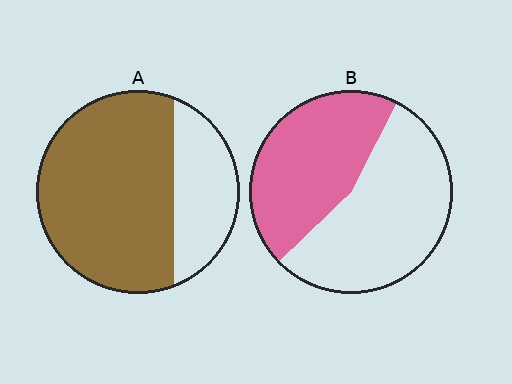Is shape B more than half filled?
No.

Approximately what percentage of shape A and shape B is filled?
A is approximately 70% and B is approximately 45%.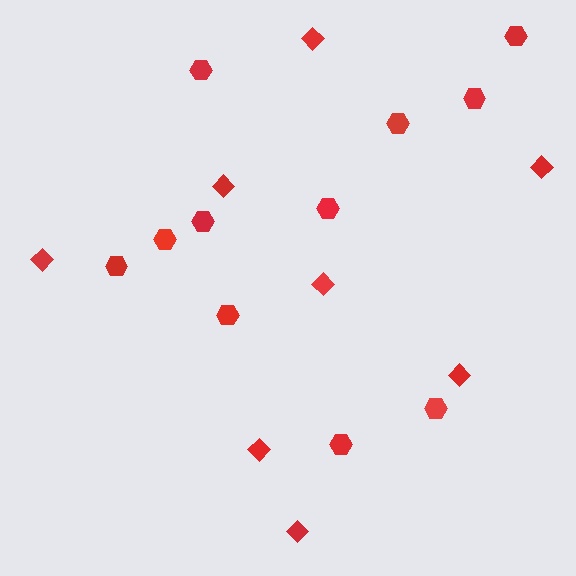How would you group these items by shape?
There are 2 groups: one group of diamonds (8) and one group of hexagons (11).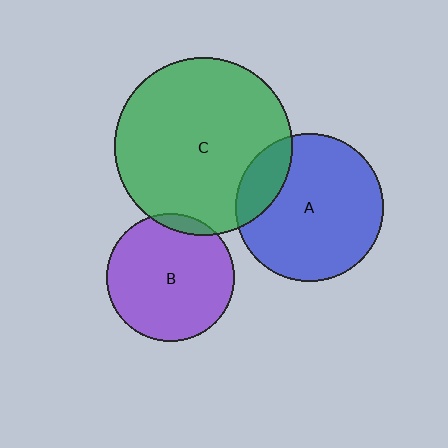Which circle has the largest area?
Circle C (green).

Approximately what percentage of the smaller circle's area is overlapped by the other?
Approximately 15%.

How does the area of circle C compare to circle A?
Approximately 1.4 times.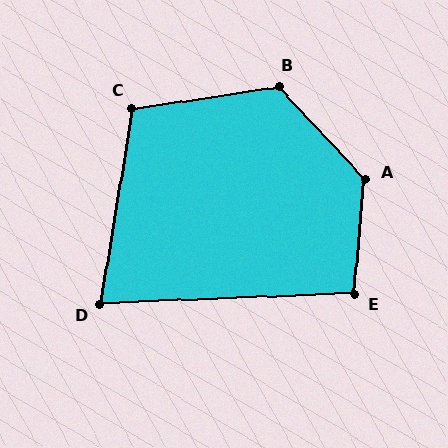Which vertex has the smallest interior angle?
D, at approximately 78 degrees.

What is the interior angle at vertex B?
Approximately 124 degrees (obtuse).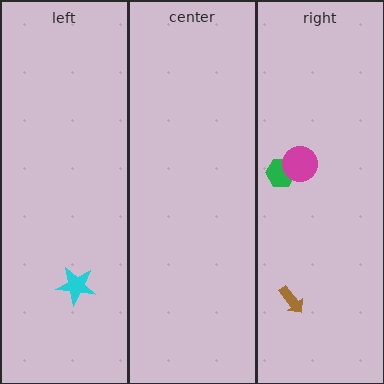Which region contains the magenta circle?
The right region.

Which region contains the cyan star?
The left region.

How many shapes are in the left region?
1.